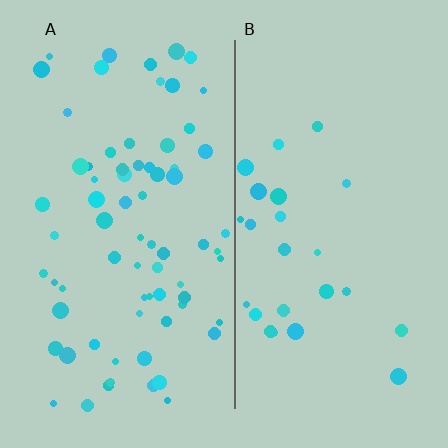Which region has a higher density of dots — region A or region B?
A (the left).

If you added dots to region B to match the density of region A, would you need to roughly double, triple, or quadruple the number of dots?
Approximately triple.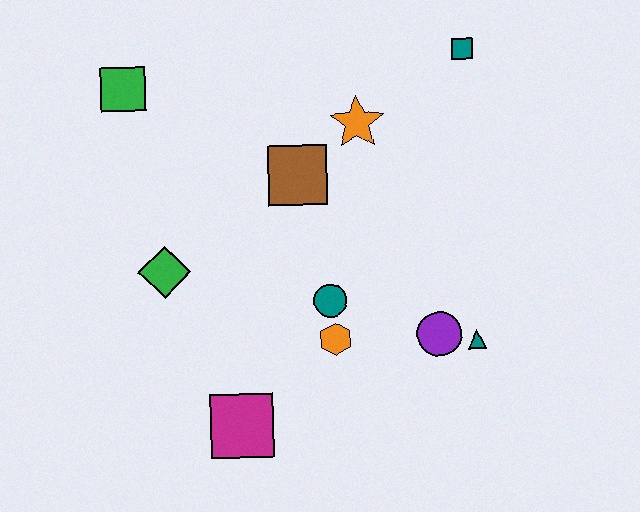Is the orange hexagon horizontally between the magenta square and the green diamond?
No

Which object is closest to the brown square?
The orange star is closest to the brown square.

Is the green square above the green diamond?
Yes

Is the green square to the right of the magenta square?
No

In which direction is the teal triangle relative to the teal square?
The teal triangle is below the teal square.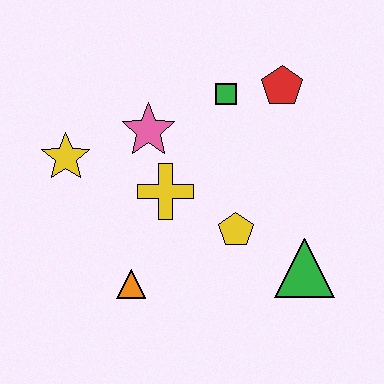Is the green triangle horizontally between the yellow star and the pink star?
No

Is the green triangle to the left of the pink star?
No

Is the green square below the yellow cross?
No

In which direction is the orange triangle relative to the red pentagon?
The orange triangle is below the red pentagon.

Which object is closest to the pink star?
The yellow cross is closest to the pink star.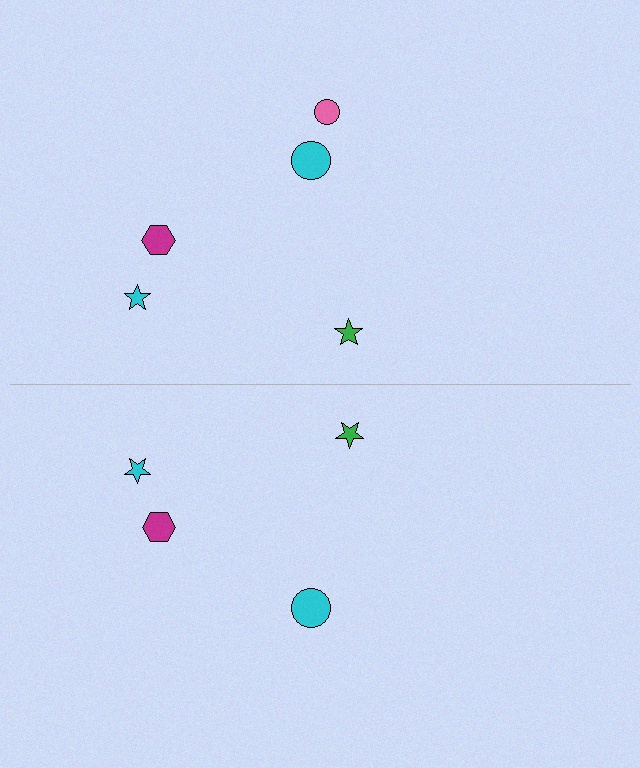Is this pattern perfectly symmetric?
No, the pattern is not perfectly symmetric. A pink circle is missing from the bottom side.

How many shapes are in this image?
There are 9 shapes in this image.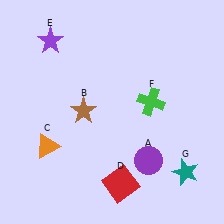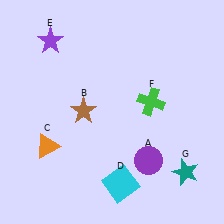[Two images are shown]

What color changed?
The square (D) changed from red in Image 1 to cyan in Image 2.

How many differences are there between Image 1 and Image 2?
There is 1 difference between the two images.